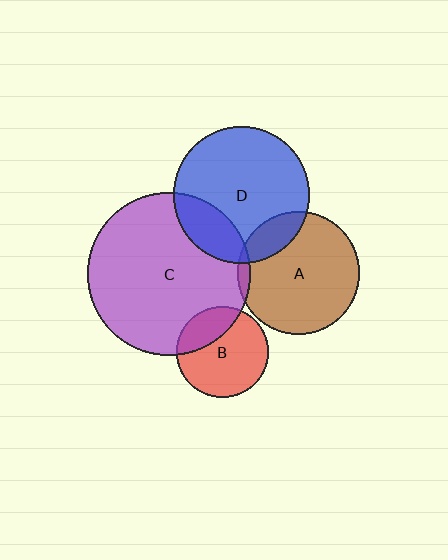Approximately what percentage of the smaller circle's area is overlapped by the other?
Approximately 15%.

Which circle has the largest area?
Circle C (purple).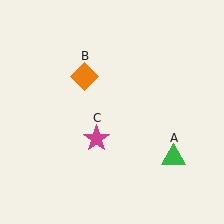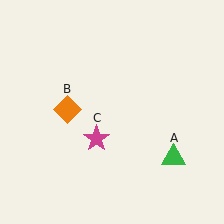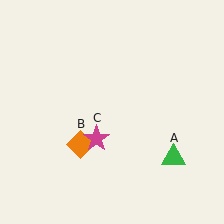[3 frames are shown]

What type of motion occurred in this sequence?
The orange diamond (object B) rotated counterclockwise around the center of the scene.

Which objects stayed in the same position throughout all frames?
Green triangle (object A) and magenta star (object C) remained stationary.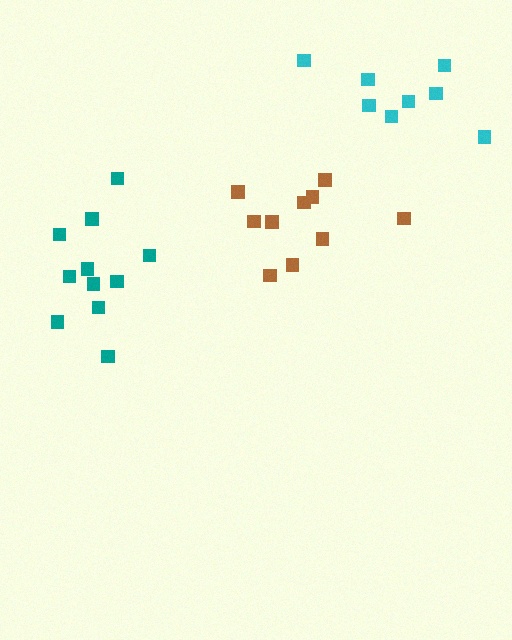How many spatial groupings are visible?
There are 3 spatial groupings.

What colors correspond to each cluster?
The clusters are colored: teal, cyan, brown.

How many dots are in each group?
Group 1: 11 dots, Group 2: 8 dots, Group 3: 10 dots (29 total).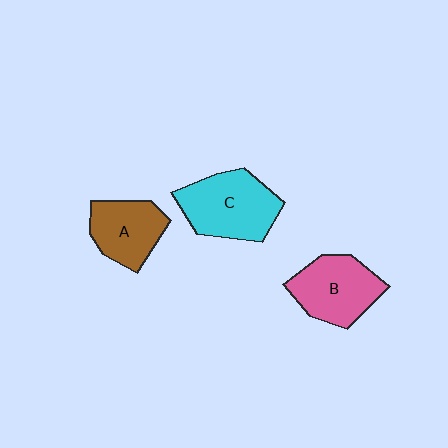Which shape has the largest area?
Shape C (cyan).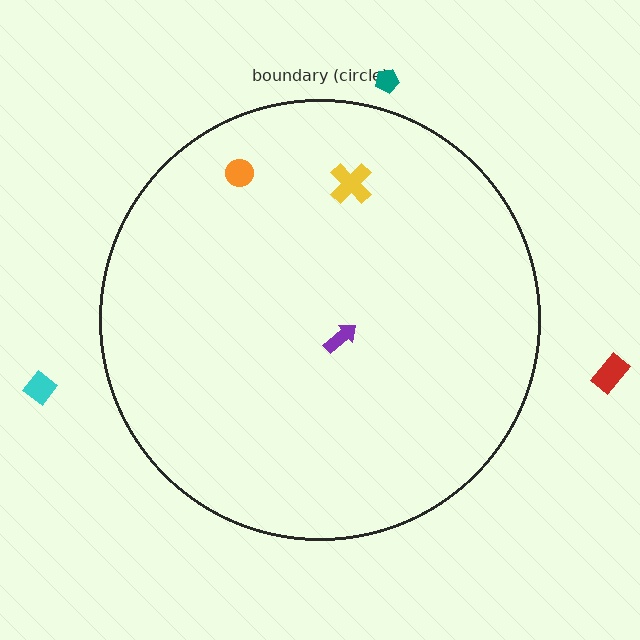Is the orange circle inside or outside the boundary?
Inside.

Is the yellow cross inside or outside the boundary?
Inside.